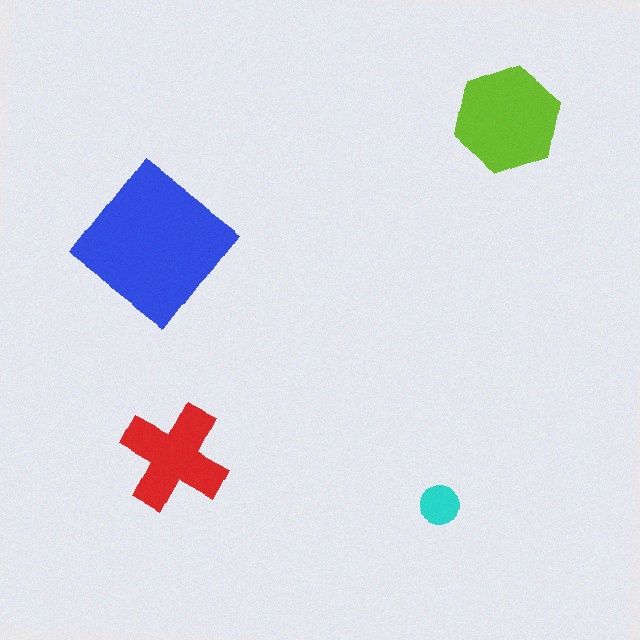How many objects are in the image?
There are 4 objects in the image.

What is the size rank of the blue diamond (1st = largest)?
1st.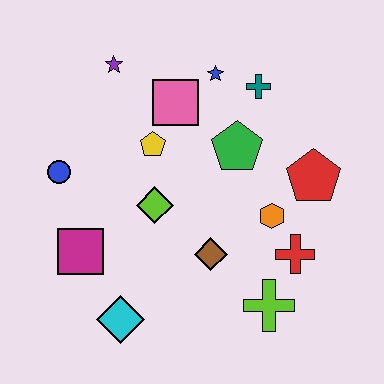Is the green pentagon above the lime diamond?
Yes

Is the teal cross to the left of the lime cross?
Yes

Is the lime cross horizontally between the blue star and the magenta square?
No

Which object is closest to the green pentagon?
The teal cross is closest to the green pentagon.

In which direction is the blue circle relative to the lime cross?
The blue circle is to the left of the lime cross.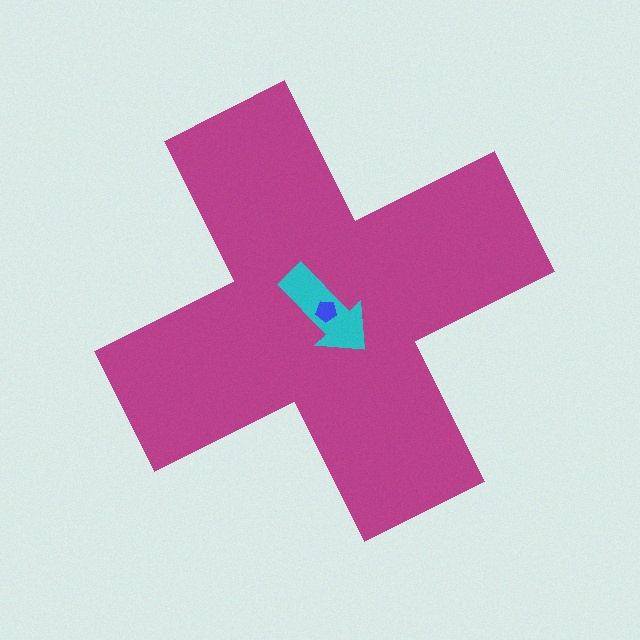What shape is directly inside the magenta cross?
The cyan arrow.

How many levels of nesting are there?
3.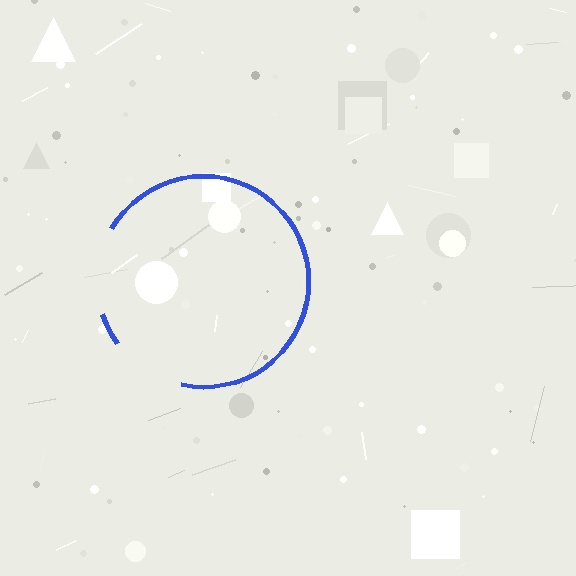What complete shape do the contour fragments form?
The contour fragments form a circle.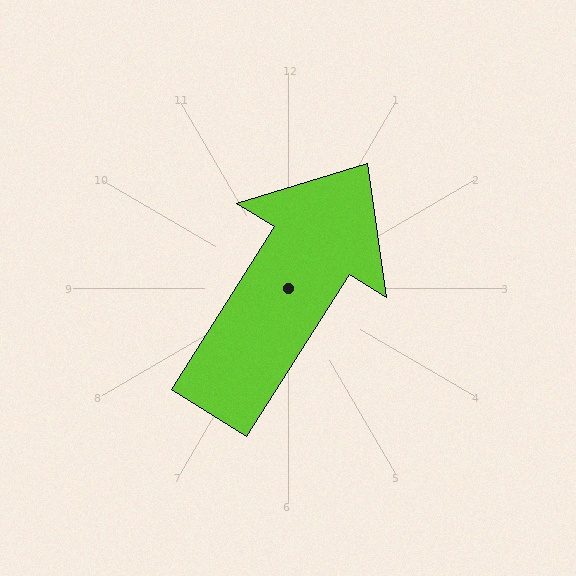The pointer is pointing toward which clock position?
Roughly 1 o'clock.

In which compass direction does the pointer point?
Northeast.